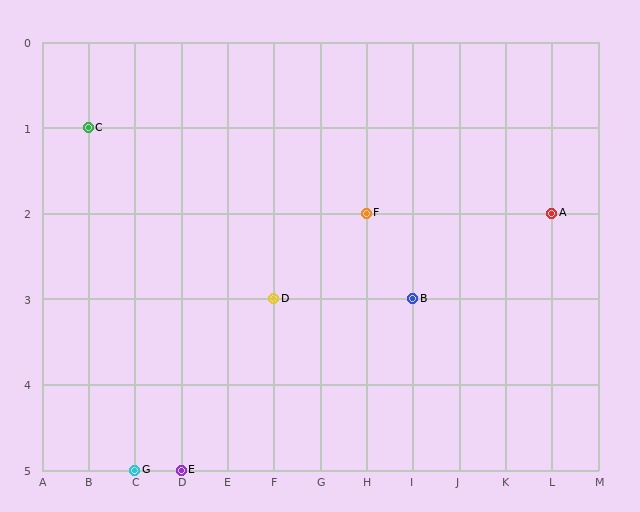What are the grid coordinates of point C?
Point C is at grid coordinates (B, 1).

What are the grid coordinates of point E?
Point E is at grid coordinates (D, 5).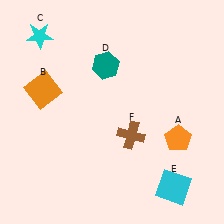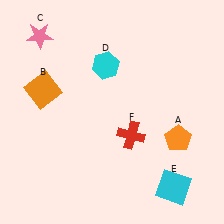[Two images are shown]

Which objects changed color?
C changed from cyan to pink. D changed from teal to cyan. F changed from brown to red.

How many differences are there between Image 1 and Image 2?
There are 3 differences between the two images.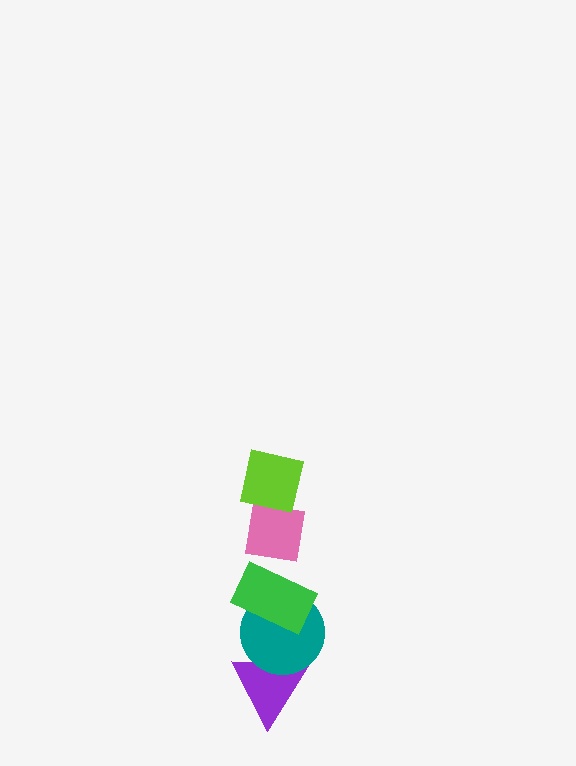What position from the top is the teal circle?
The teal circle is 4th from the top.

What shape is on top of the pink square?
The lime square is on top of the pink square.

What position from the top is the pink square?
The pink square is 2nd from the top.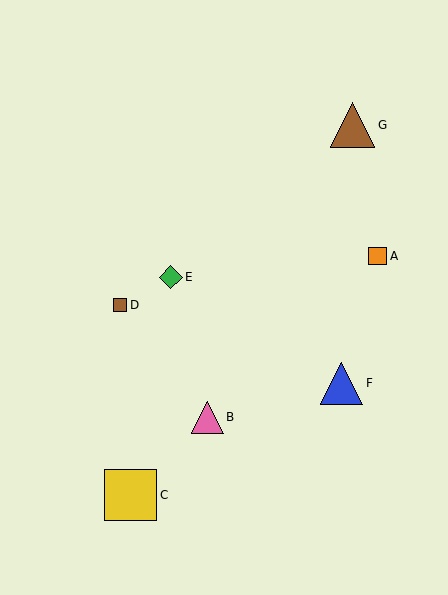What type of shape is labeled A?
Shape A is an orange square.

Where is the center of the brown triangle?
The center of the brown triangle is at (352, 125).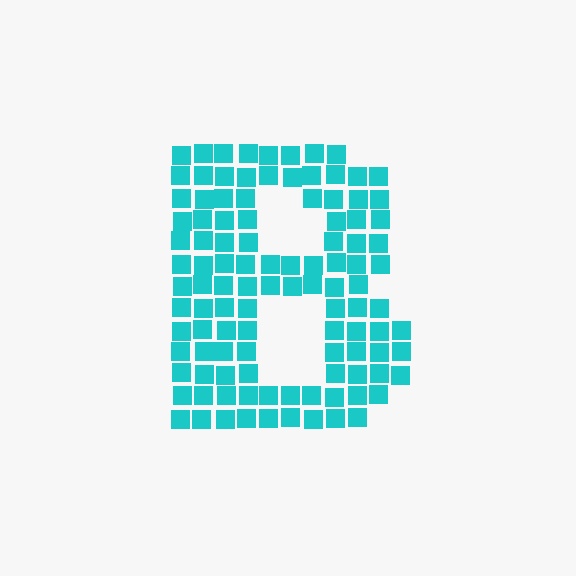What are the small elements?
The small elements are squares.